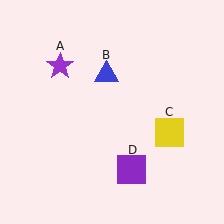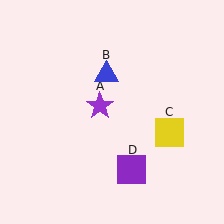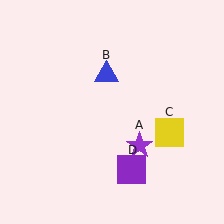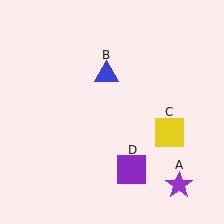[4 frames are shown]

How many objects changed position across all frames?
1 object changed position: purple star (object A).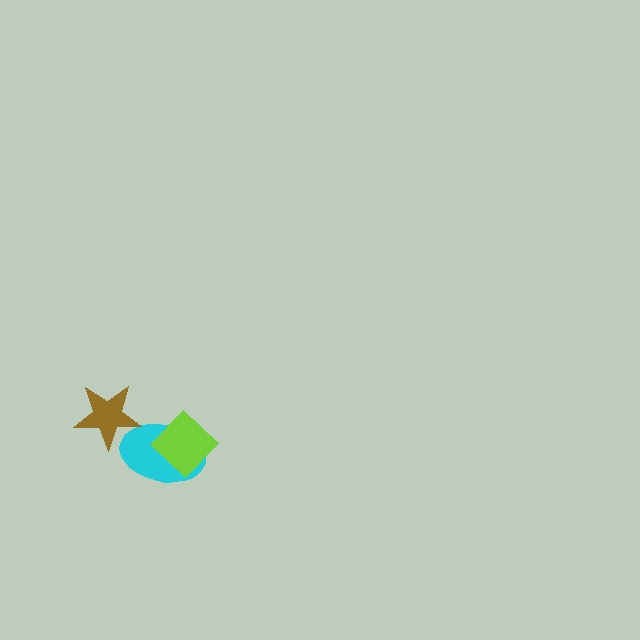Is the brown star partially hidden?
No, no other shape covers it.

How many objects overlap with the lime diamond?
1 object overlaps with the lime diamond.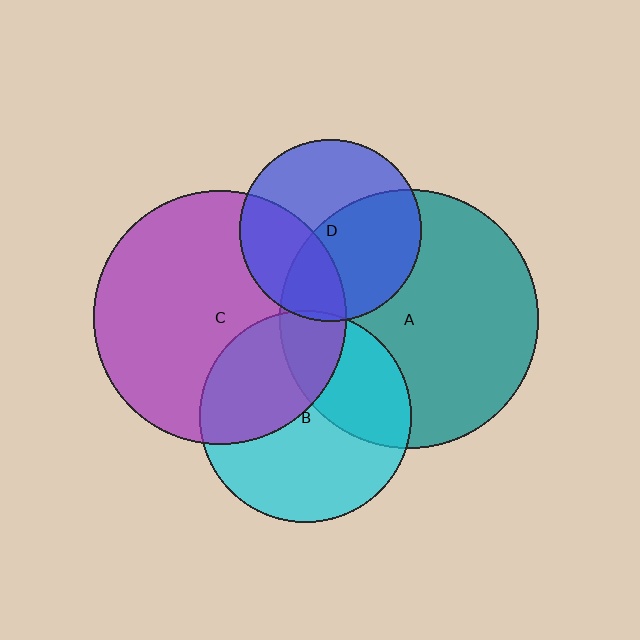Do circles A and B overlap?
Yes.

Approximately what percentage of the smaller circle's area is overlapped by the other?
Approximately 35%.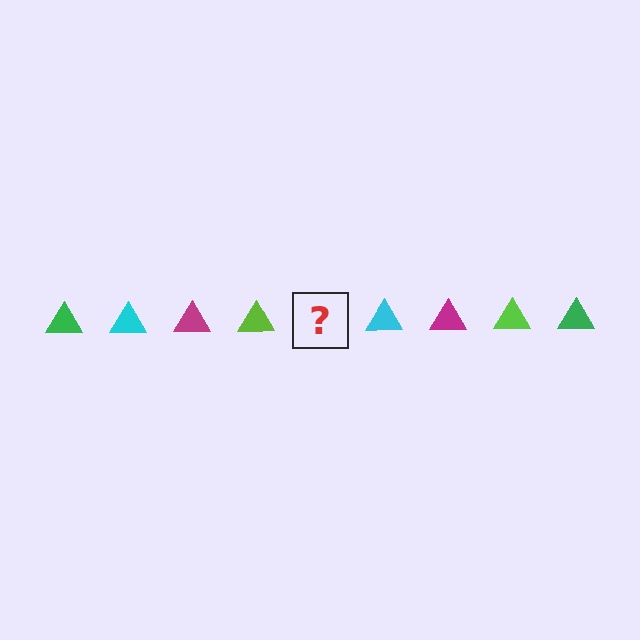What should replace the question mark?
The question mark should be replaced with a green triangle.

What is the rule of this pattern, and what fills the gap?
The rule is that the pattern cycles through green, cyan, magenta, lime triangles. The gap should be filled with a green triangle.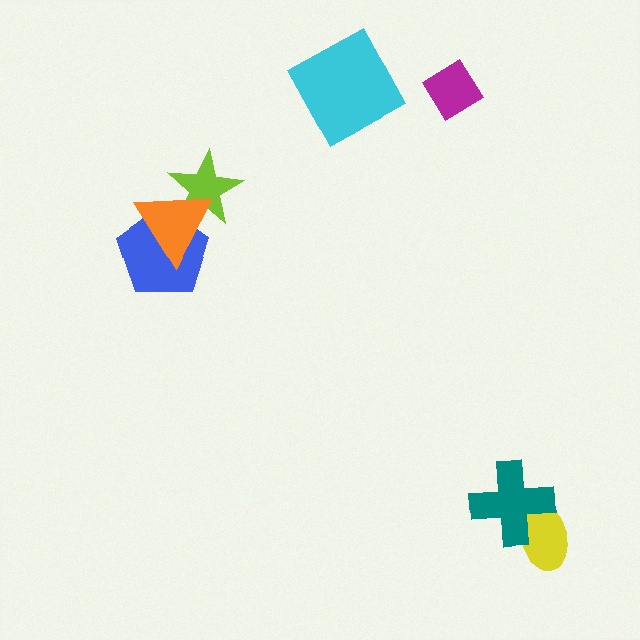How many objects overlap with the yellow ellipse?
1 object overlaps with the yellow ellipse.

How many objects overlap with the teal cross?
1 object overlaps with the teal cross.